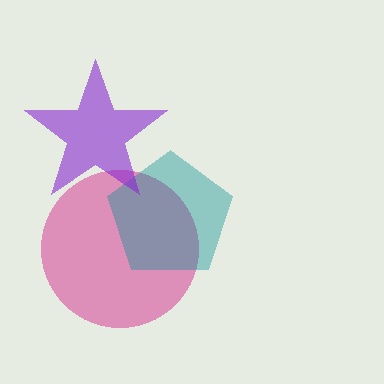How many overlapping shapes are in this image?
There are 3 overlapping shapes in the image.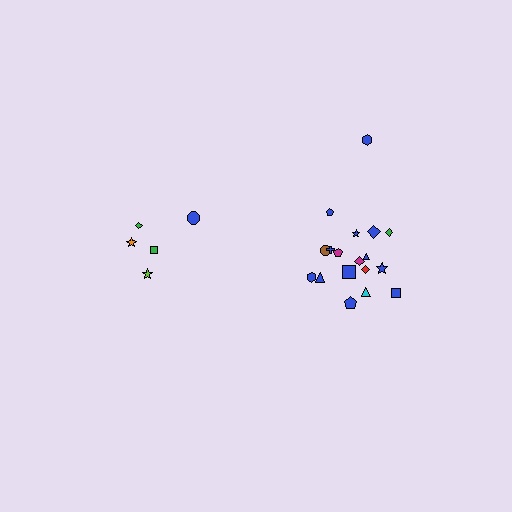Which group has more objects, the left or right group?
The right group.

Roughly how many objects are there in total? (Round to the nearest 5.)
Roughly 25 objects in total.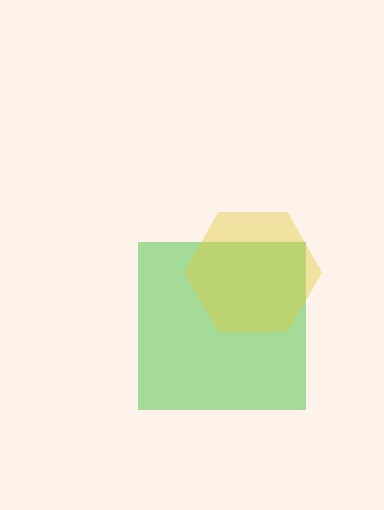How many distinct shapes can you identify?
There are 2 distinct shapes: a green square, a yellow hexagon.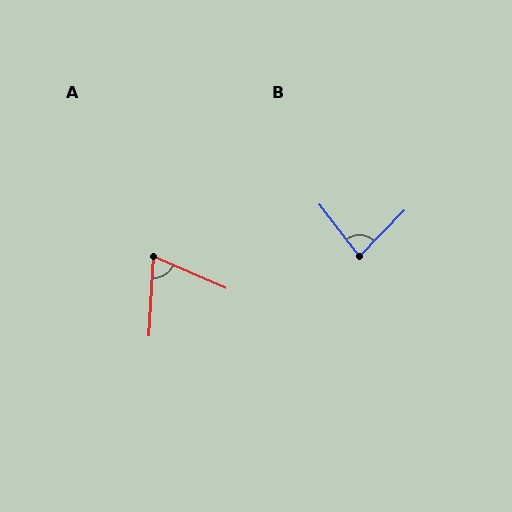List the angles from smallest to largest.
A (70°), B (82°).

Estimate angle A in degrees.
Approximately 70 degrees.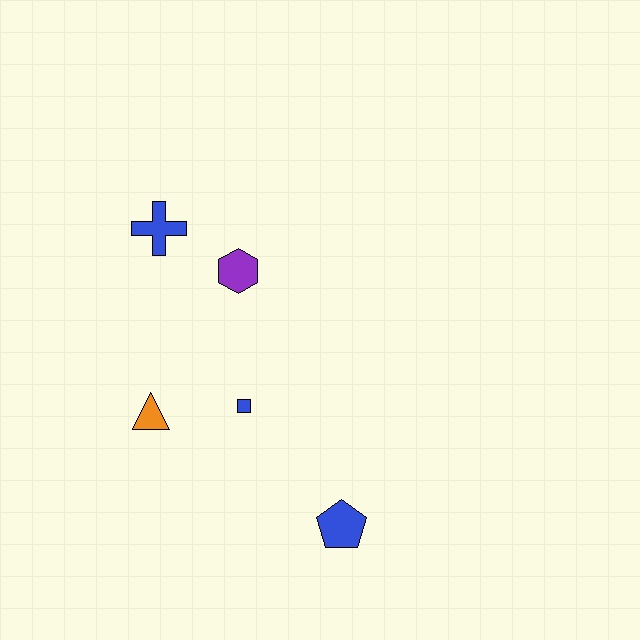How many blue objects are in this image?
There are 3 blue objects.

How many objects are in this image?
There are 5 objects.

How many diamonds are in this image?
There are no diamonds.